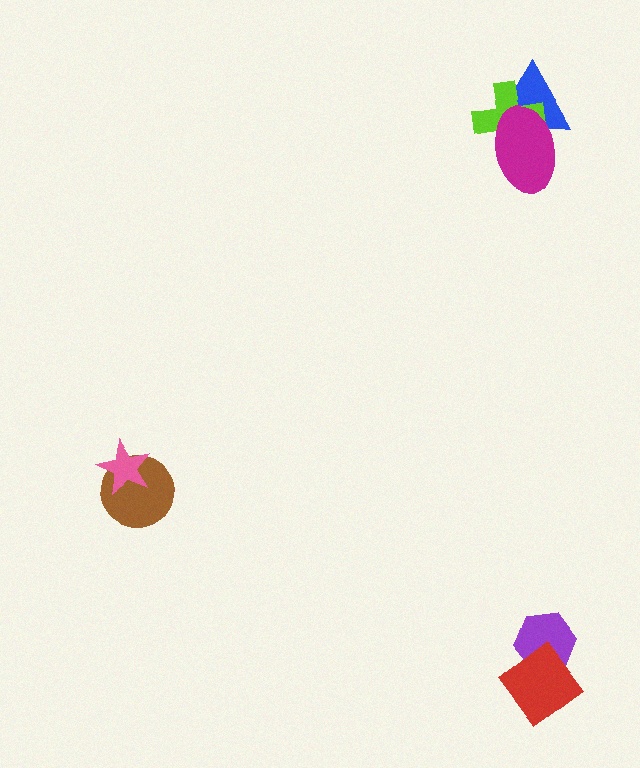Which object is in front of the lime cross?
The magenta ellipse is in front of the lime cross.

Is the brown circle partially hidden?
Yes, it is partially covered by another shape.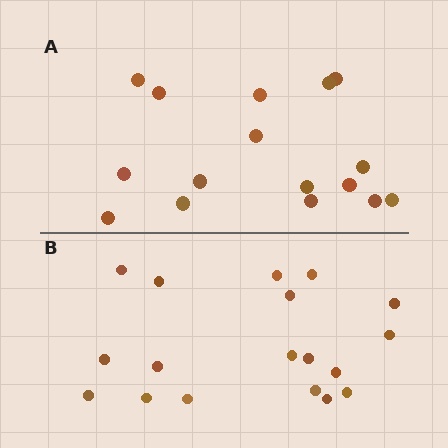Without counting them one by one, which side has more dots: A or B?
Region B (the bottom region) has more dots.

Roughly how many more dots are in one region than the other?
Region B has just a few more — roughly 2 or 3 more dots than region A.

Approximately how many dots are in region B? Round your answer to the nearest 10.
About 20 dots. (The exact count is 18, which rounds to 20.)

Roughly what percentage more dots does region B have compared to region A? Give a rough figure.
About 10% more.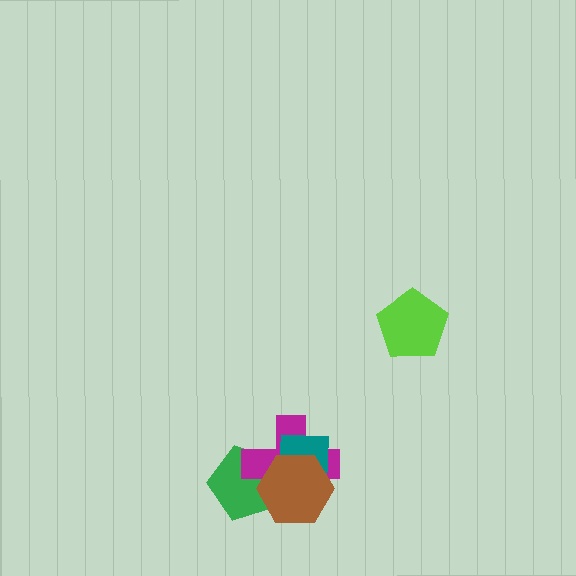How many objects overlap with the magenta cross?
3 objects overlap with the magenta cross.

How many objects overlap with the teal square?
3 objects overlap with the teal square.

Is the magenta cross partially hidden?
Yes, it is partially covered by another shape.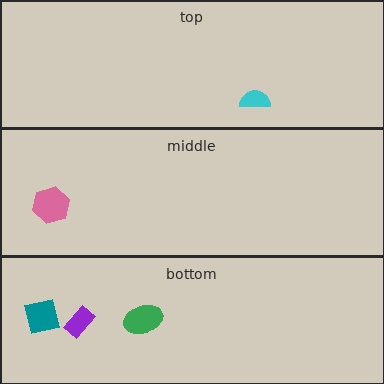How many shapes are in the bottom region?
3.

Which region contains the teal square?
The bottom region.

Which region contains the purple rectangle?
The bottom region.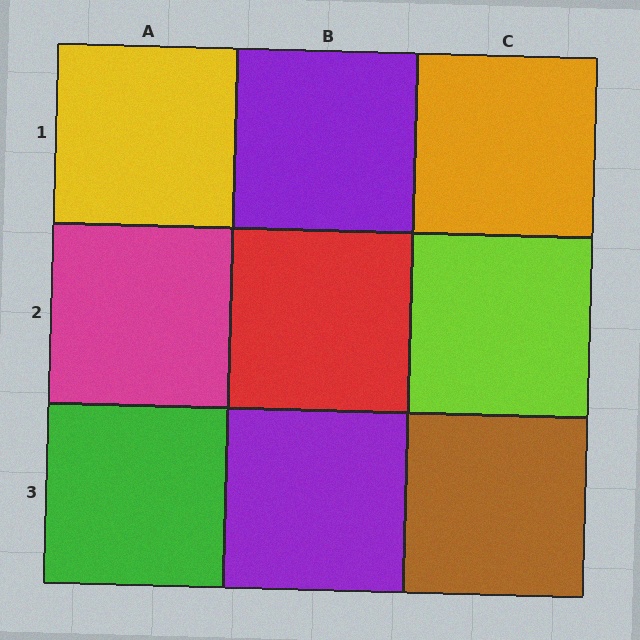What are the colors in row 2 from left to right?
Magenta, red, lime.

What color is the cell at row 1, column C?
Orange.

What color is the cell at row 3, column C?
Brown.